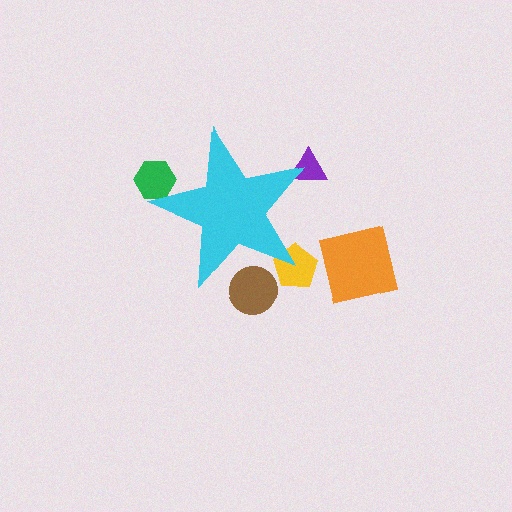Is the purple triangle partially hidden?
Yes, the purple triangle is partially hidden behind the cyan star.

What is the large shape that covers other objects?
A cyan star.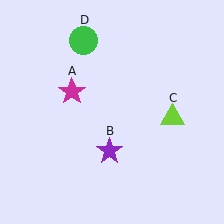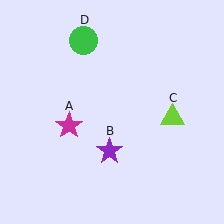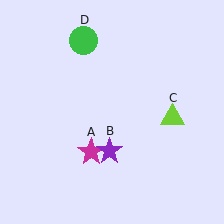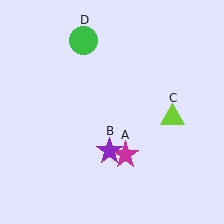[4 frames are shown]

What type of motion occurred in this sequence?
The magenta star (object A) rotated counterclockwise around the center of the scene.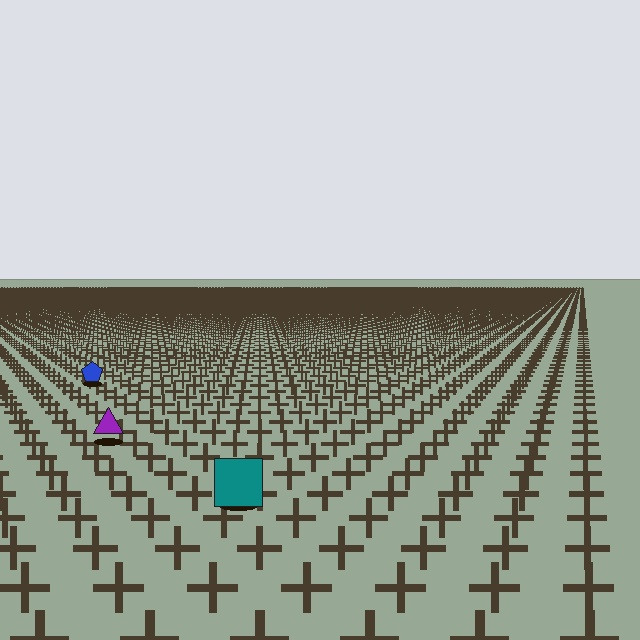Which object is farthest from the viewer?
The blue pentagon is farthest from the viewer. It appears smaller and the ground texture around it is denser.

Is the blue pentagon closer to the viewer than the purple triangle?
No. The purple triangle is closer — you can tell from the texture gradient: the ground texture is coarser near it.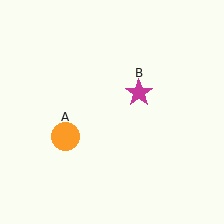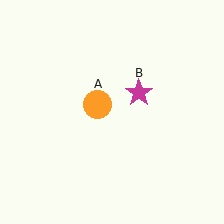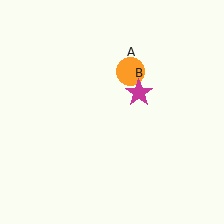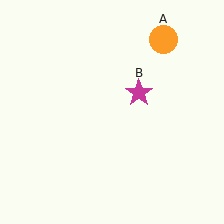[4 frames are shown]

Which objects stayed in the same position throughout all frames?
Magenta star (object B) remained stationary.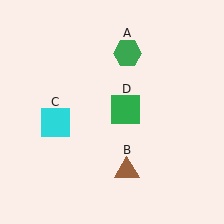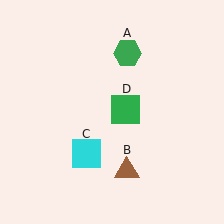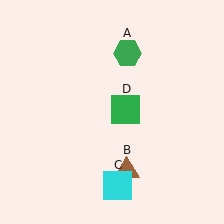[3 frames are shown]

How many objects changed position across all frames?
1 object changed position: cyan square (object C).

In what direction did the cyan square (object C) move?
The cyan square (object C) moved down and to the right.